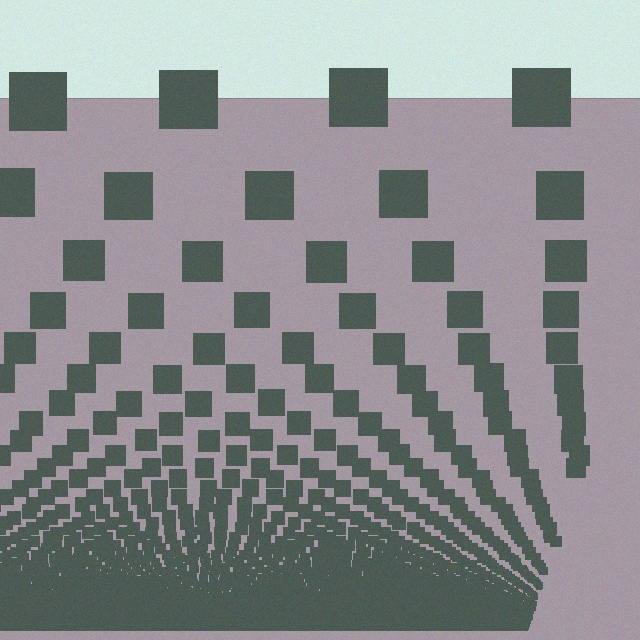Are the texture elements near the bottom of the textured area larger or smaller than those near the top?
Smaller. The gradient is inverted — elements near the bottom are smaller and denser.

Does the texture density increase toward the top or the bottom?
Density increases toward the bottom.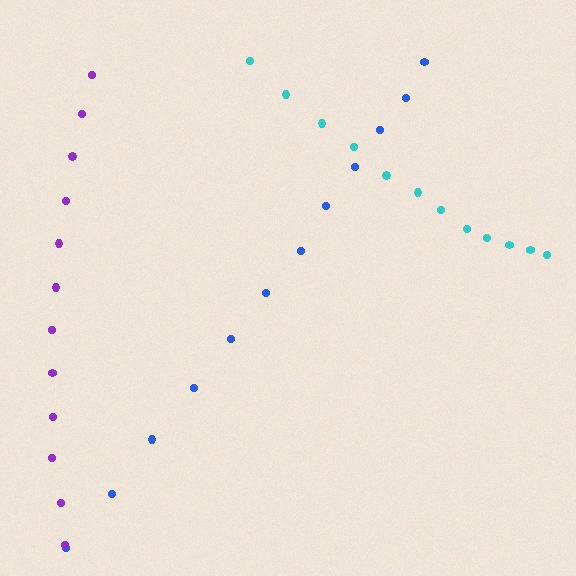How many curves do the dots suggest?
There are 3 distinct paths.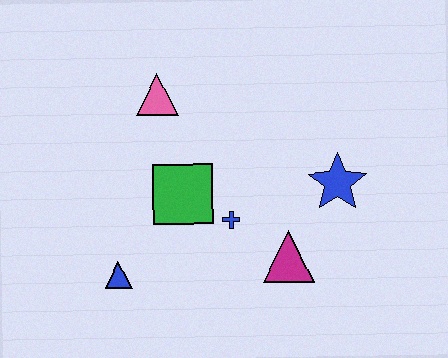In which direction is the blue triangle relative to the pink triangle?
The blue triangle is below the pink triangle.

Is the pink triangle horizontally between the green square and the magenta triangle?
No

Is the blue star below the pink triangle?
Yes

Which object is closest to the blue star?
The magenta triangle is closest to the blue star.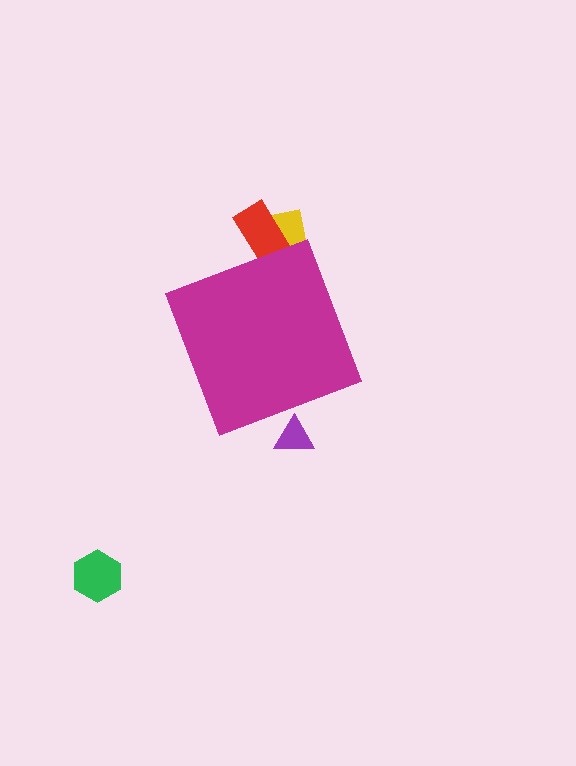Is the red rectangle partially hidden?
Yes, the red rectangle is partially hidden behind the magenta diamond.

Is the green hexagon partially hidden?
No, the green hexagon is fully visible.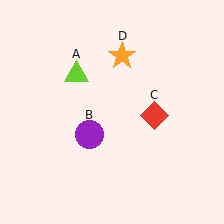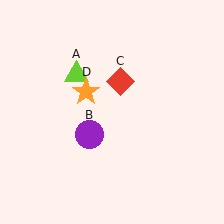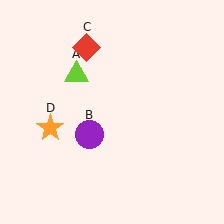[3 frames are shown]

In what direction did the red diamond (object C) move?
The red diamond (object C) moved up and to the left.